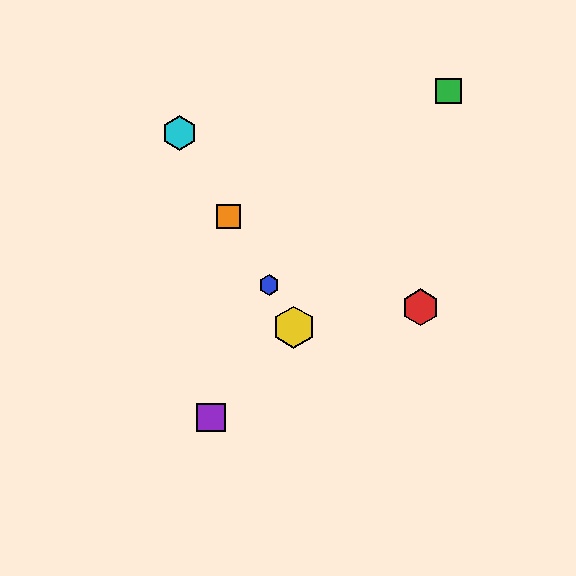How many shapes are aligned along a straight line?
4 shapes (the blue hexagon, the yellow hexagon, the orange square, the cyan hexagon) are aligned along a straight line.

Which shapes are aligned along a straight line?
The blue hexagon, the yellow hexagon, the orange square, the cyan hexagon are aligned along a straight line.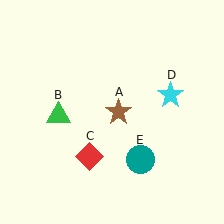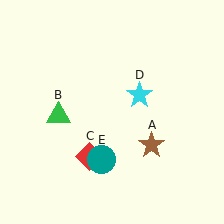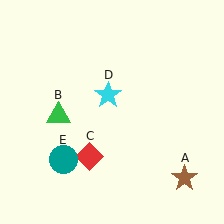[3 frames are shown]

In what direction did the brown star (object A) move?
The brown star (object A) moved down and to the right.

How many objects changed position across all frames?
3 objects changed position: brown star (object A), cyan star (object D), teal circle (object E).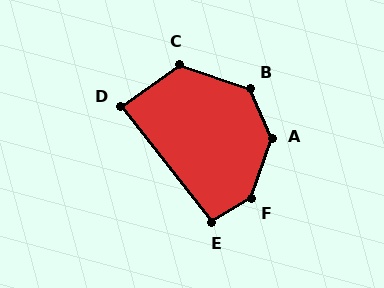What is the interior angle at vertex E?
Approximately 98 degrees (obtuse).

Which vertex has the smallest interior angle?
D, at approximately 87 degrees.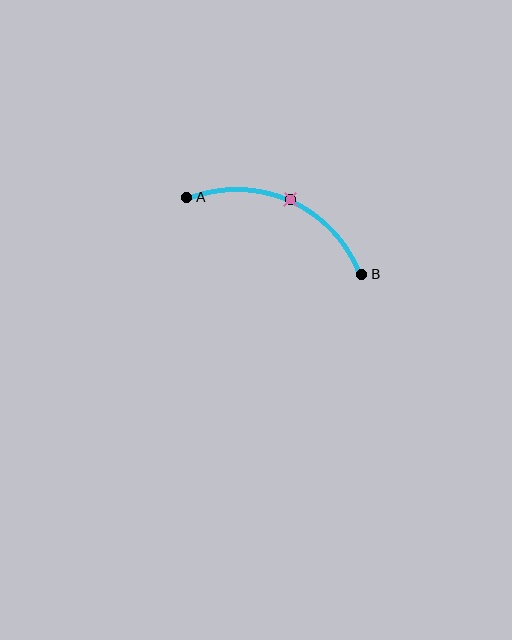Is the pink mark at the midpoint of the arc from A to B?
Yes. The pink mark lies on the arc at equal arc-length from both A and B — it is the arc midpoint.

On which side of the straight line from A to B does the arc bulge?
The arc bulges above the straight line connecting A and B.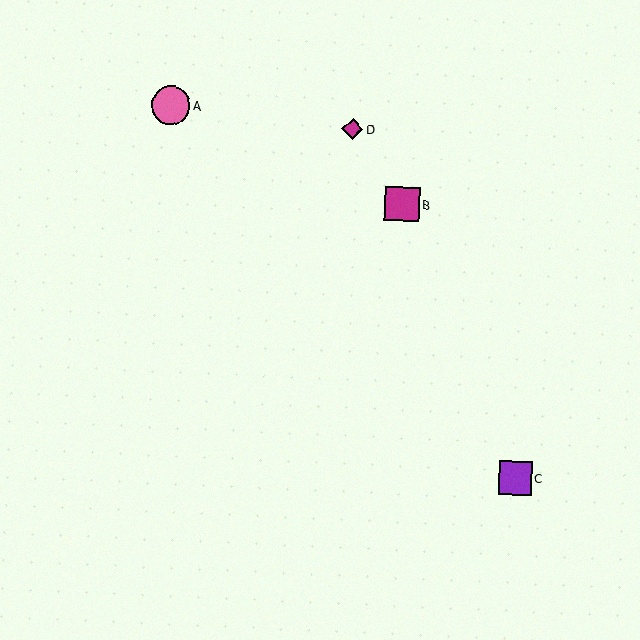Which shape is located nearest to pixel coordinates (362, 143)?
The magenta diamond (labeled D) at (352, 129) is nearest to that location.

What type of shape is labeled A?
Shape A is a pink circle.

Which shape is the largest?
The pink circle (labeled A) is the largest.